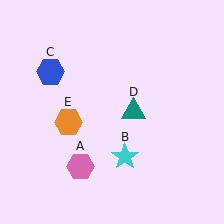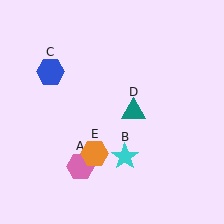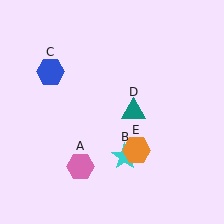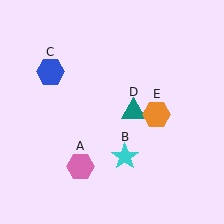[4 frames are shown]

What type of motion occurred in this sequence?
The orange hexagon (object E) rotated counterclockwise around the center of the scene.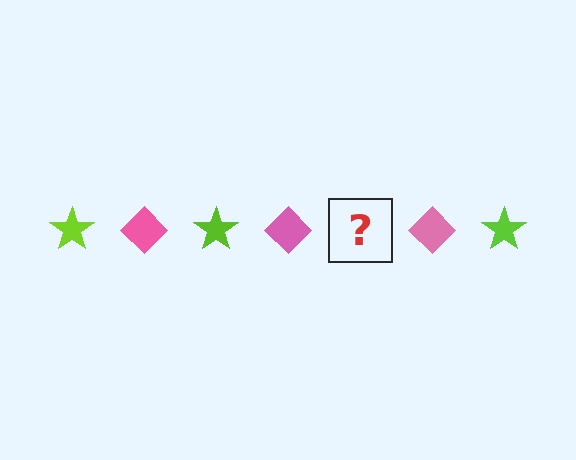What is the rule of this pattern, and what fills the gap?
The rule is that the pattern alternates between lime star and pink diamond. The gap should be filled with a lime star.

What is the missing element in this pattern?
The missing element is a lime star.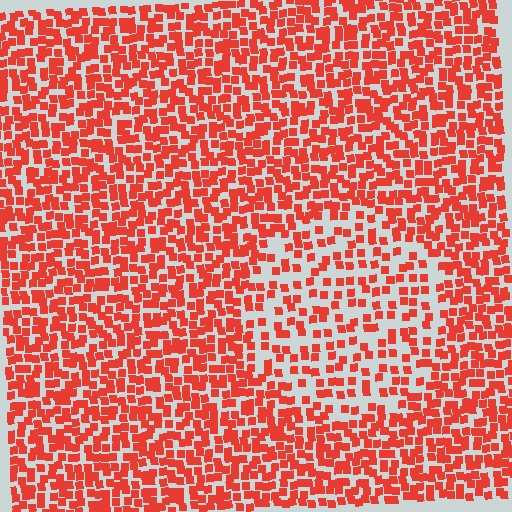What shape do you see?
I see a circle.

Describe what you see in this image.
The image contains small red elements arranged at two different densities. A circle-shaped region is visible where the elements are less densely packed than the surrounding area.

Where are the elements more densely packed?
The elements are more densely packed outside the circle boundary.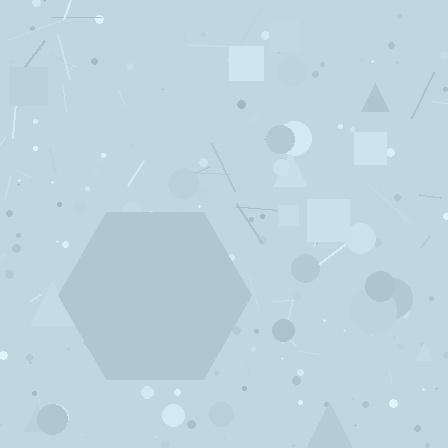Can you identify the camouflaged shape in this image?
The camouflaged shape is a hexagon.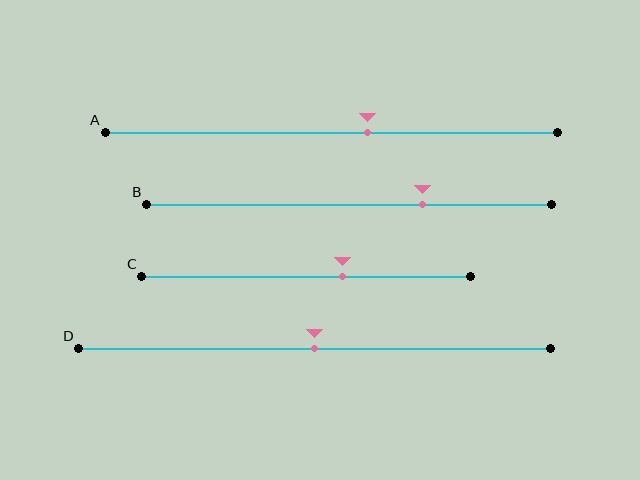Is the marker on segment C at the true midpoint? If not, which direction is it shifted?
No, the marker on segment C is shifted to the right by about 11% of the segment length.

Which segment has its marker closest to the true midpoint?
Segment D has its marker closest to the true midpoint.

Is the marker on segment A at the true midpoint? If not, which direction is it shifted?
No, the marker on segment A is shifted to the right by about 8% of the segment length.